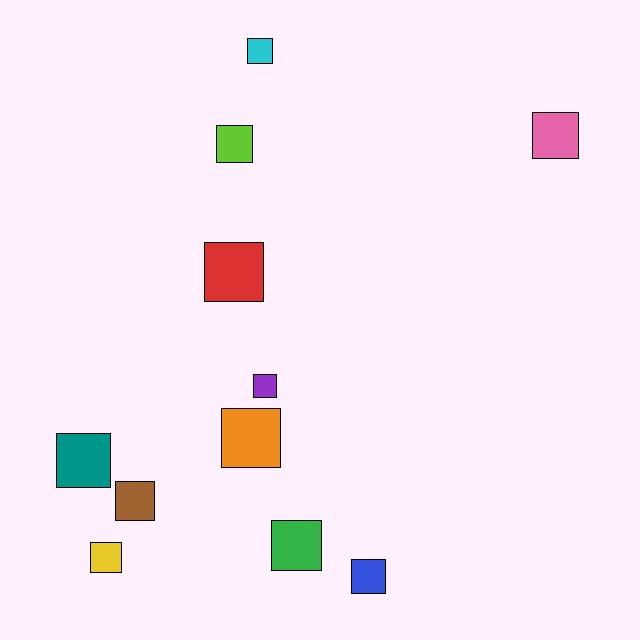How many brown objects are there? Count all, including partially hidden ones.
There is 1 brown object.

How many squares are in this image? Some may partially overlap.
There are 11 squares.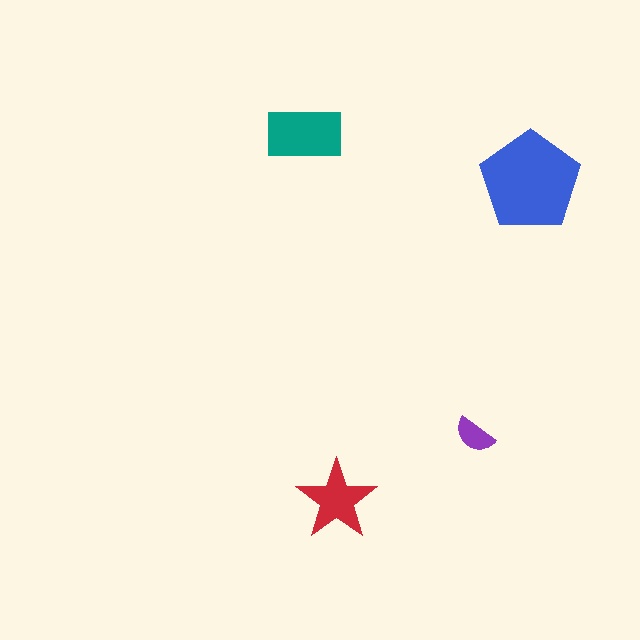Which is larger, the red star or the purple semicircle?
The red star.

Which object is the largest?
The blue pentagon.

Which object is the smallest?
The purple semicircle.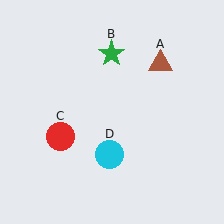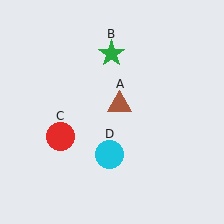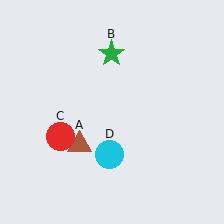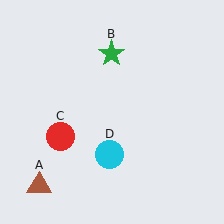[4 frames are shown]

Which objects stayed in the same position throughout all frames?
Green star (object B) and red circle (object C) and cyan circle (object D) remained stationary.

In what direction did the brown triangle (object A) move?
The brown triangle (object A) moved down and to the left.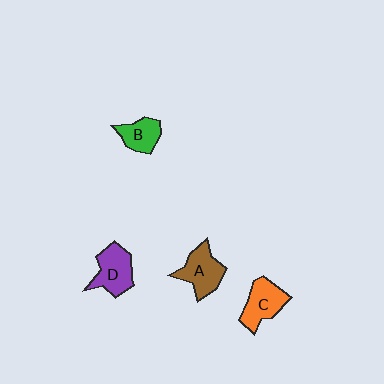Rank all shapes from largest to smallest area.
From largest to smallest: A (brown), D (purple), C (orange), B (green).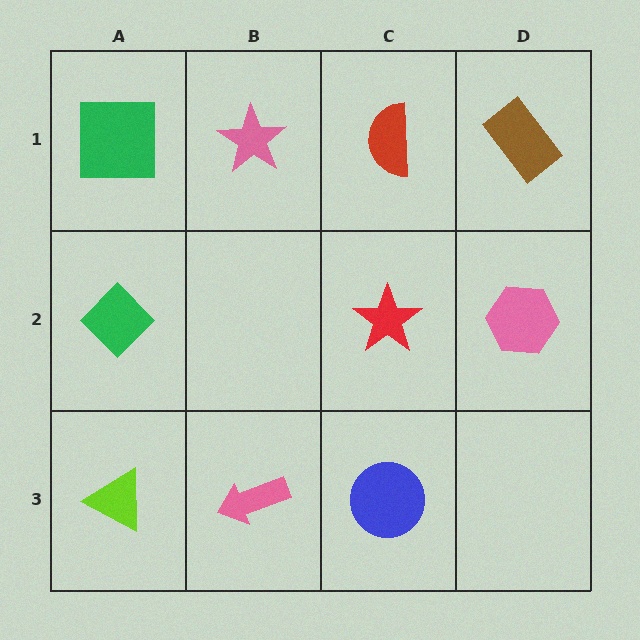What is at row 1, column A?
A green square.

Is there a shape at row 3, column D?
No, that cell is empty.